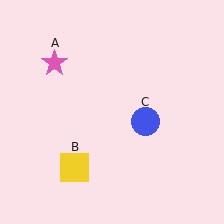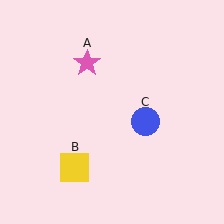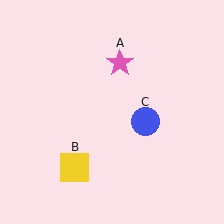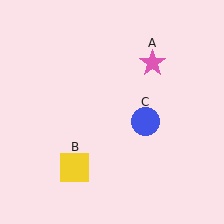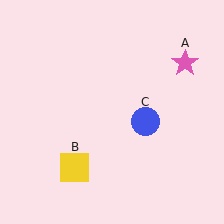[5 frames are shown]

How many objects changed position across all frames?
1 object changed position: pink star (object A).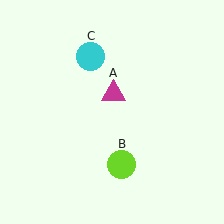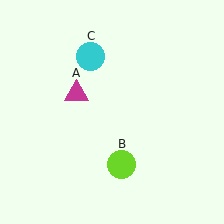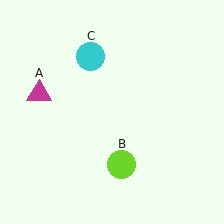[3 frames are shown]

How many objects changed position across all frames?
1 object changed position: magenta triangle (object A).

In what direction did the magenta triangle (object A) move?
The magenta triangle (object A) moved left.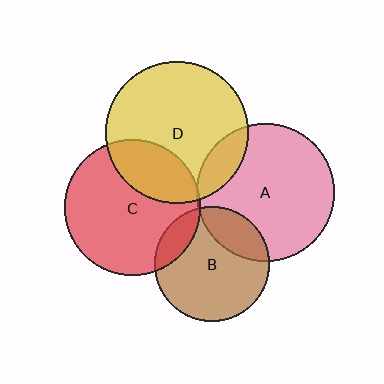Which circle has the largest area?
Circle D (yellow).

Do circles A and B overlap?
Yes.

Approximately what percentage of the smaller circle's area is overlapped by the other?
Approximately 20%.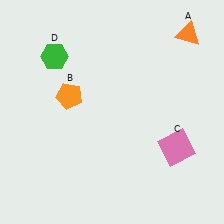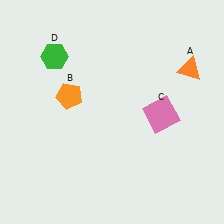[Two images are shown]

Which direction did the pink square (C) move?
The pink square (C) moved up.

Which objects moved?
The objects that moved are: the orange triangle (A), the pink square (C).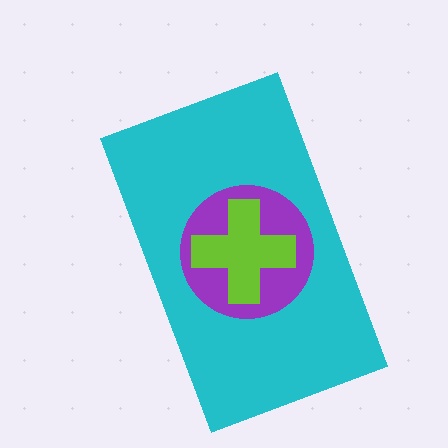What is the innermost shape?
The lime cross.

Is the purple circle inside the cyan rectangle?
Yes.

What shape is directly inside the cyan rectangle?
The purple circle.